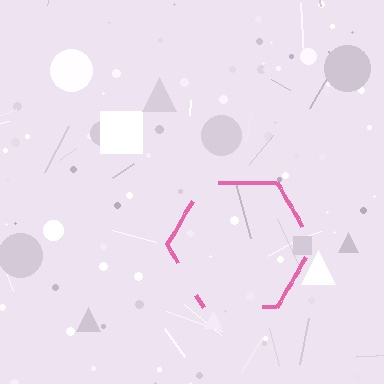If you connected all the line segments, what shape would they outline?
They would outline a hexagon.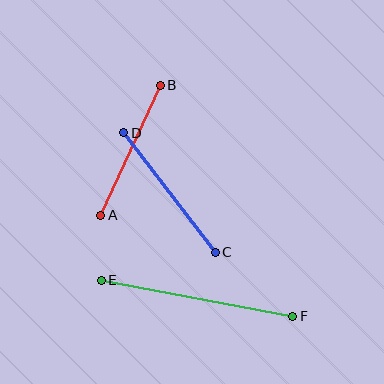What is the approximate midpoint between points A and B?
The midpoint is at approximately (130, 150) pixels.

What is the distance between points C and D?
The distance is approximately 151 pixels.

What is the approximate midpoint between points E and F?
The midpoint is at approximately (197, 298) pixels.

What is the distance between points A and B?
The distance is approximately 143 pixels.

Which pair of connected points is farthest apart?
Points E and F are farthest apart.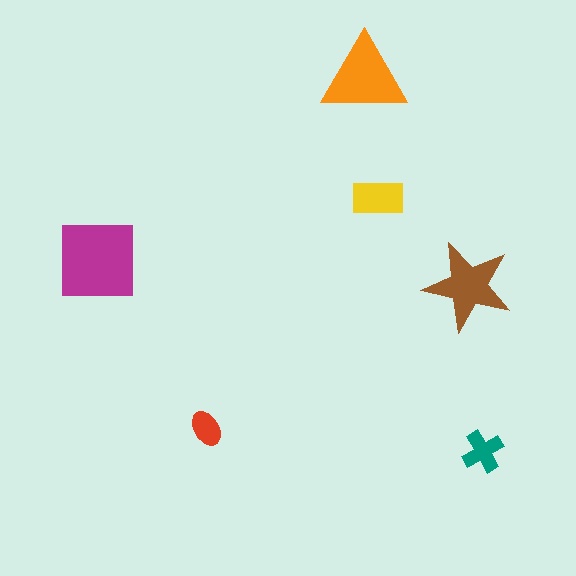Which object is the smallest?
The red ellipse.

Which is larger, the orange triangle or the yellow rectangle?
The orange triangle.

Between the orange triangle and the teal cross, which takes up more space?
The orange triangle.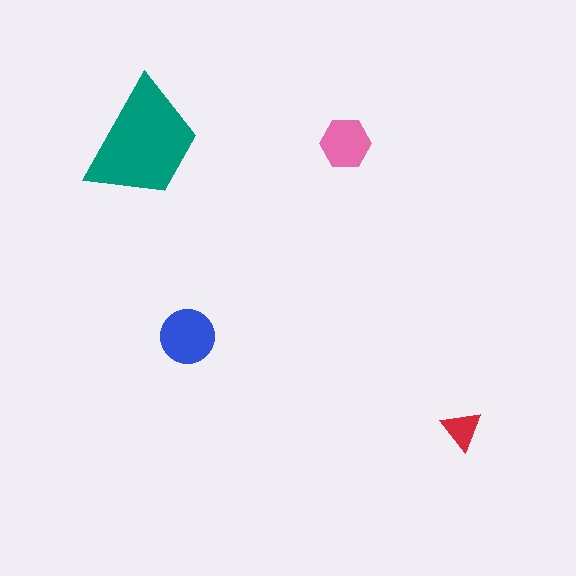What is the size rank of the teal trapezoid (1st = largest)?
1st.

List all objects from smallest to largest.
The red triangle, the pink hexagon, the blue circle, the teal trapezoid.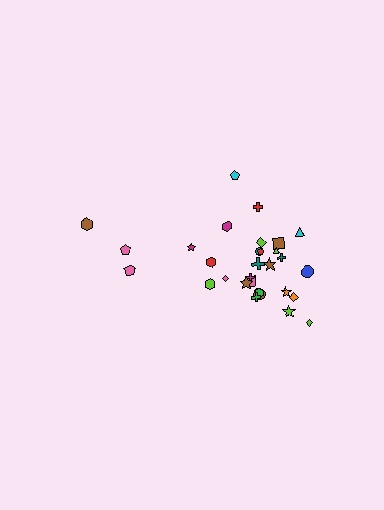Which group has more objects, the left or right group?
The right group.